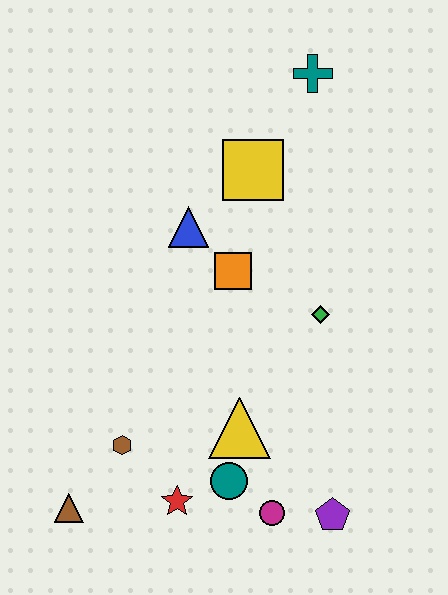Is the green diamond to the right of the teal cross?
Yes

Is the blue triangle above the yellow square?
No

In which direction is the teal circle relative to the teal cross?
The teal circle is below the teal cross.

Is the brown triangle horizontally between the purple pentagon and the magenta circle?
No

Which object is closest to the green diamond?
The orange square is closest to the green diamond.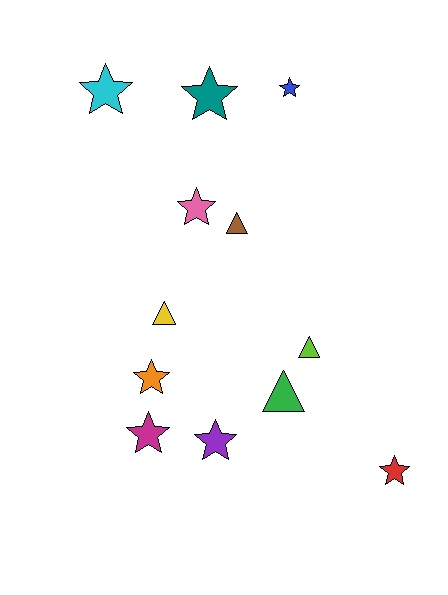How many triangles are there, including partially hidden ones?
There are 4 triangles.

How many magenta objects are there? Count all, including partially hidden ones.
There is 1 magenta object.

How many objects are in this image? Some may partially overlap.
There are 12 objects.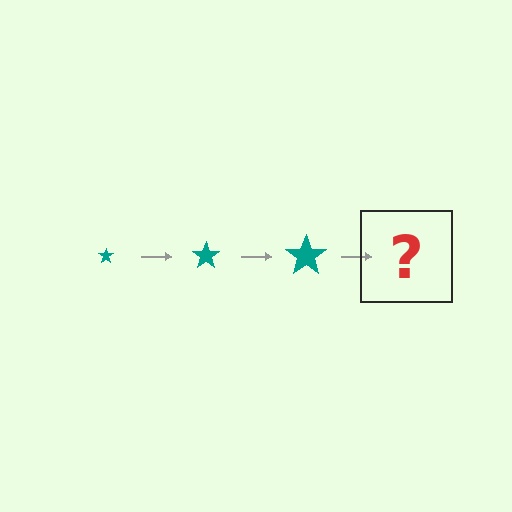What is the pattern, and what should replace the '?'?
The pattern is that the star gets progressively larger each step. The '?' should be a teal star, larger than the previous one.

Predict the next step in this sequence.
The next step is a teal star, larger than the previous one.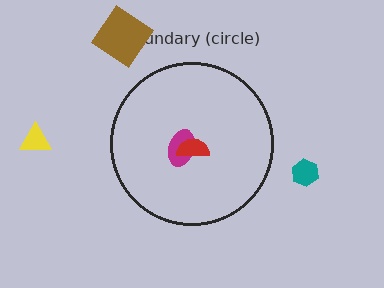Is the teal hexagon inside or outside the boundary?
Outside.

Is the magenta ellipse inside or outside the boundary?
Inside.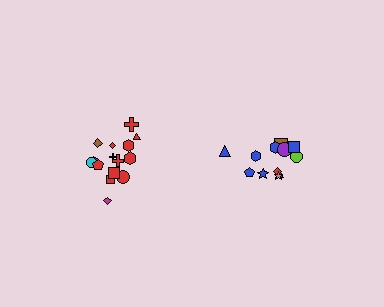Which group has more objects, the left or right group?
The left group.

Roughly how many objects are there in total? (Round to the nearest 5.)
Roughly 25 objects in total.